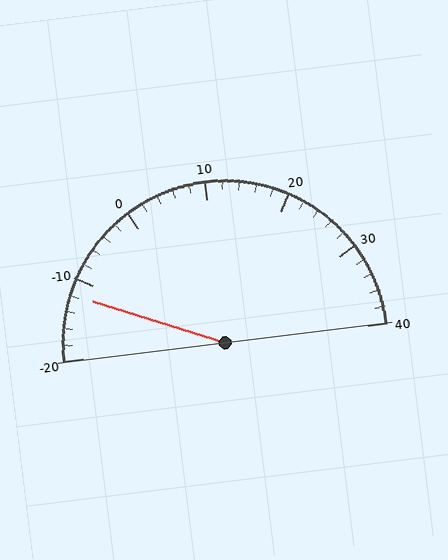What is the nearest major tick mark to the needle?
The nearest major tick mark is -10.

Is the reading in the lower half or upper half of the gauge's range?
The reading is in the lower half of the range (-20 to 40).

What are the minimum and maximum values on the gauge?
The gauge ranges from -20 to 40.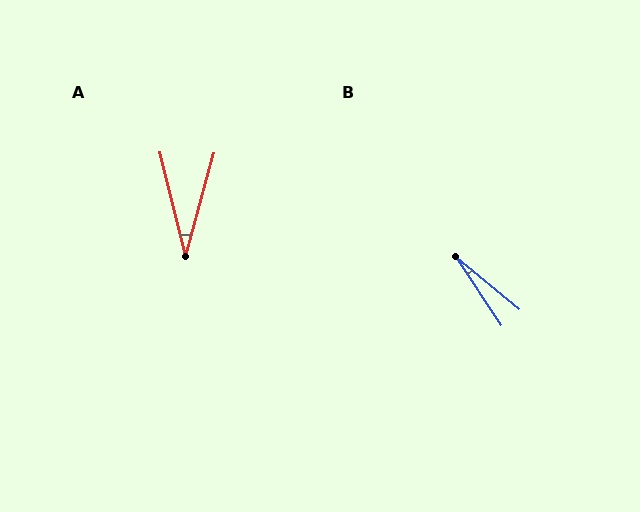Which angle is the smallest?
B, at approximately 17 degrees.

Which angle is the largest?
A, at approximately 29 degrees.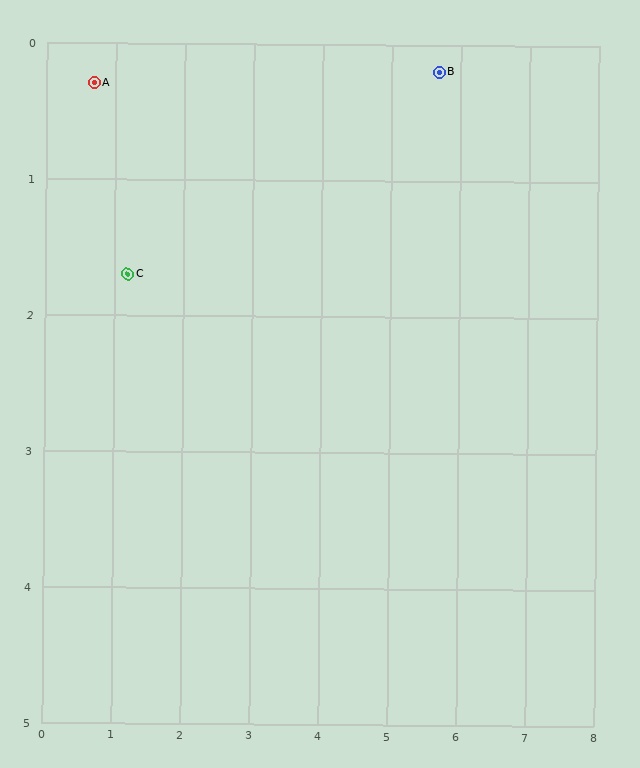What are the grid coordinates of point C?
Point C is at approximately (1.2, 1.7).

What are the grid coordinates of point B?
Point B is at approximately (5.7, 0.2).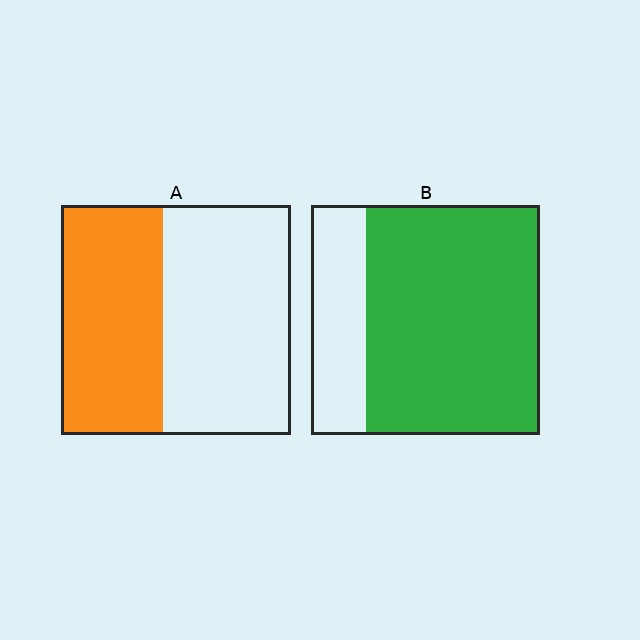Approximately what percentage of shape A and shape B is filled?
A is approximately 45% and B is approximately 75%.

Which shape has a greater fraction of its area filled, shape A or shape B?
Shape B.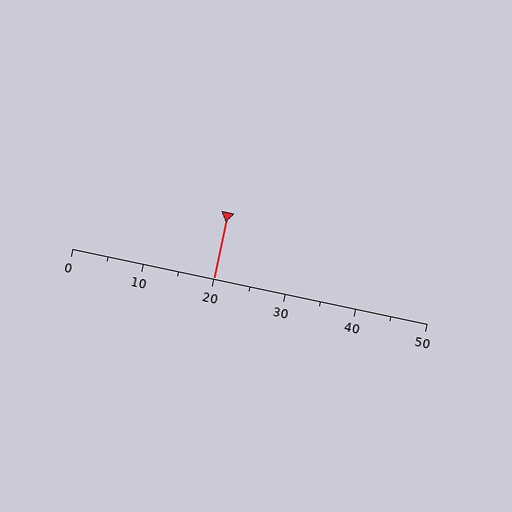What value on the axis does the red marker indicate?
The marker indicates approximately 20.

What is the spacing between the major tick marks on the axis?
The major ticks are spaced 10 apart.